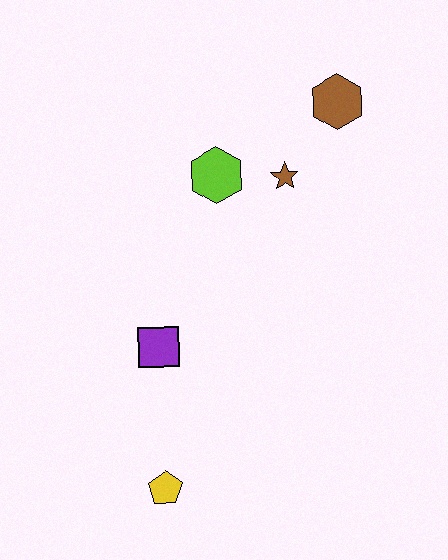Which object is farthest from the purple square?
The brown hexagon is farthest from the purple square.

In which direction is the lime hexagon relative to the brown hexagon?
The lime hexagon is to the left of the brown hexagon.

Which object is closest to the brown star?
The lime hexagon is closest to the brown star.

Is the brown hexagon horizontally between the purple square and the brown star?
No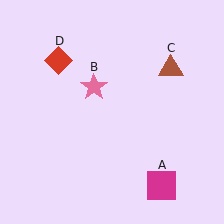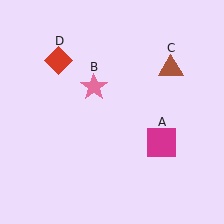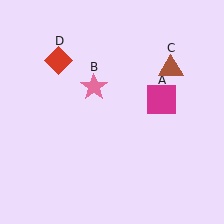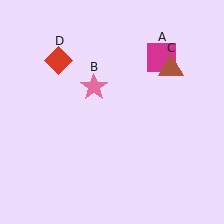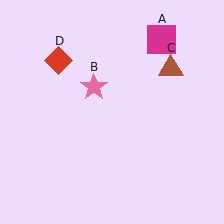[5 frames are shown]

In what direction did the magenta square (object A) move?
The magenta square (object A) moved up.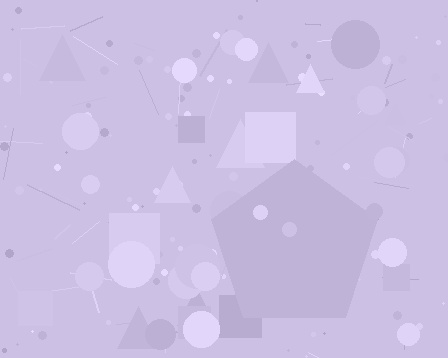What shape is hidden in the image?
A pentagon is hidden in the image.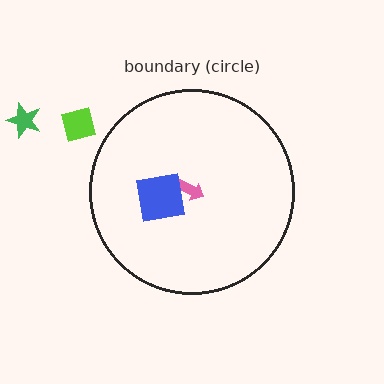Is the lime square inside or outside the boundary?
Outside.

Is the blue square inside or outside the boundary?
Inside.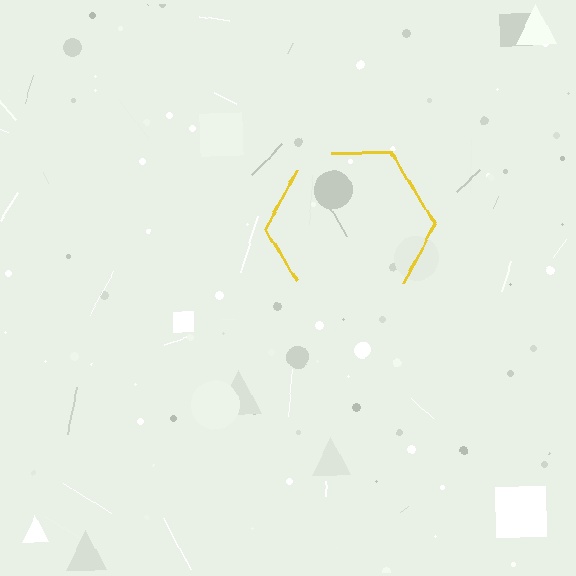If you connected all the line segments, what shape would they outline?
They would outline a hexagon.